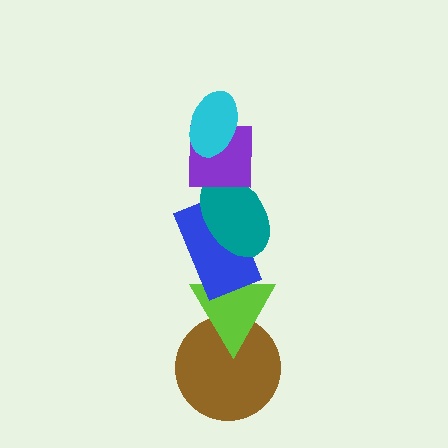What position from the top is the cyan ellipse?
The cyan ellipse is 1st from the top.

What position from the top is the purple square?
The purple square is 2nd from the top.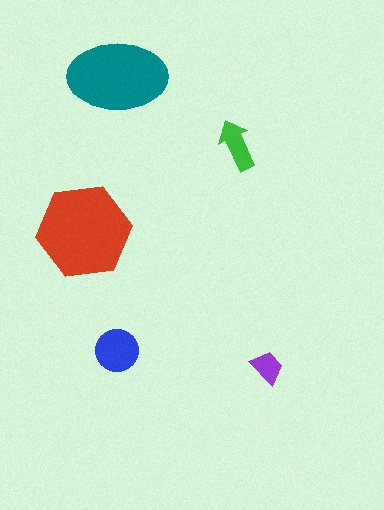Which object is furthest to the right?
The purple trapezoid is rightmost.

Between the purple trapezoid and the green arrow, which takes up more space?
The green arrow.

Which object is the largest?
The red hexagon.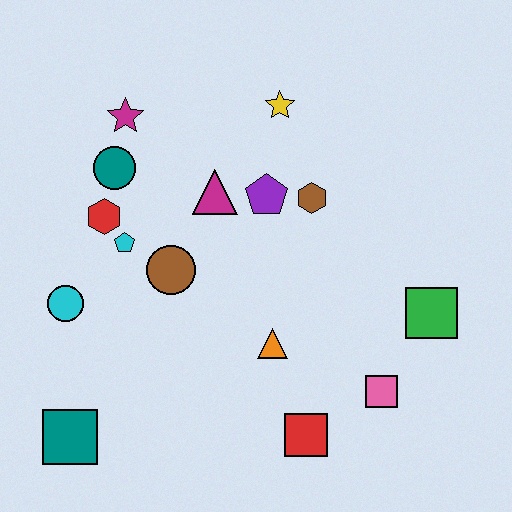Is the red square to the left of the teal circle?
No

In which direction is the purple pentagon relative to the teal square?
The purple pentagon is above the teal square.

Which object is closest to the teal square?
The cyan circle is closest to the teal square.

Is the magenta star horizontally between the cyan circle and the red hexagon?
No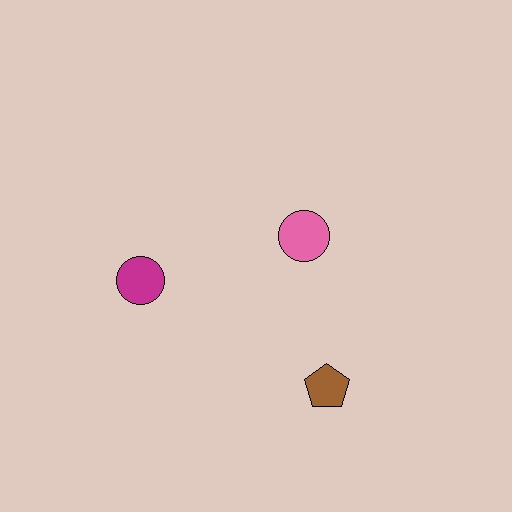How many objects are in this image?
There are 3 objects.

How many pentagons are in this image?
There is 1 pentagon.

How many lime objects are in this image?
There are no lime objects.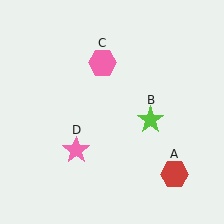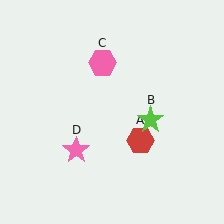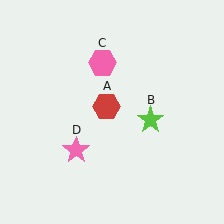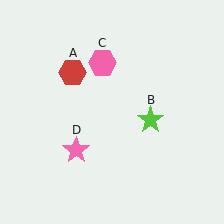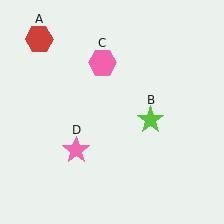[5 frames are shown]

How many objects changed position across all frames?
1 object changed position: red hexagon (object A).